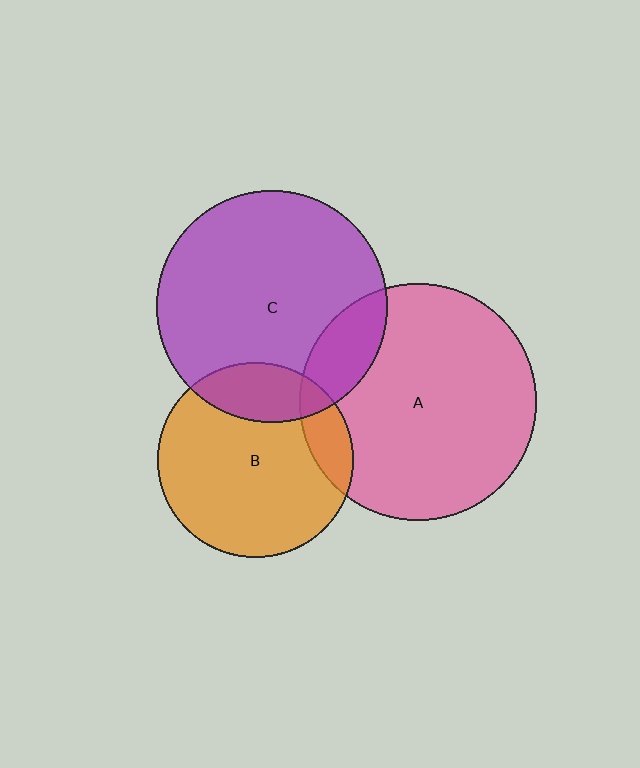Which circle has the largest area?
Circle A (pink).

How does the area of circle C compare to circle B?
Approximately 1.4 times.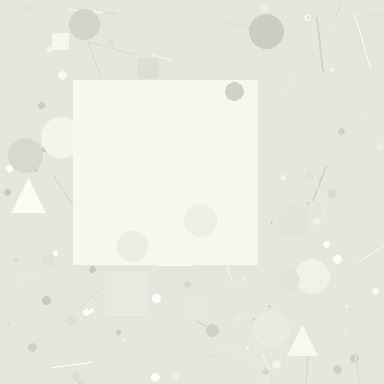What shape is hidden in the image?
A square is hidden in the image.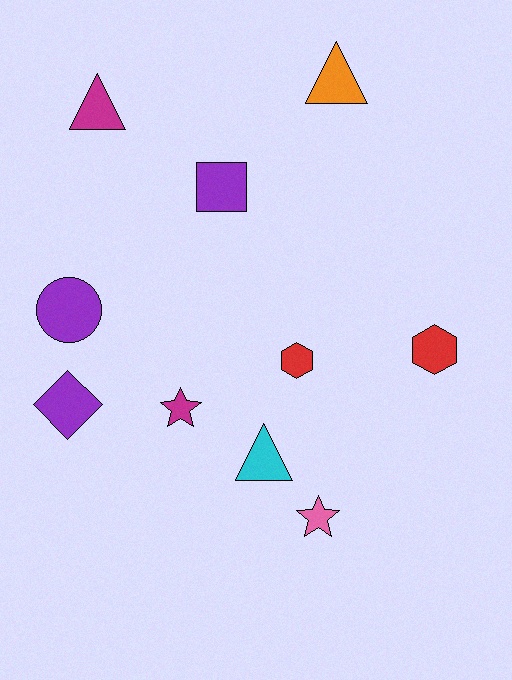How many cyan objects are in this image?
There is 1 cyan object.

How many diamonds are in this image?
There is 1 diamond.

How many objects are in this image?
There are 10 objects.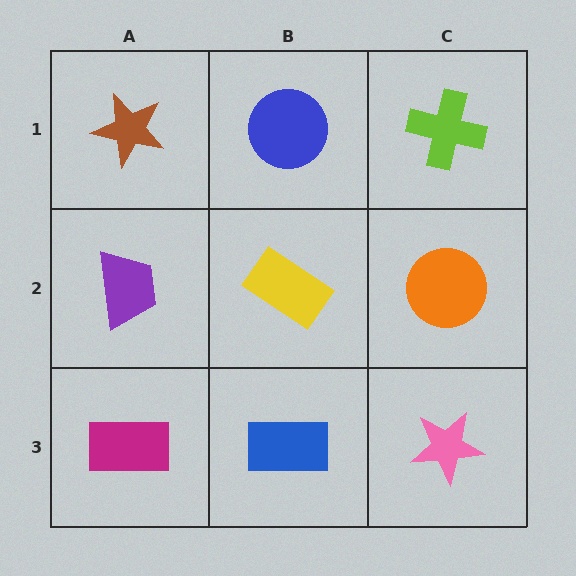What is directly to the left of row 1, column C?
A blue circle.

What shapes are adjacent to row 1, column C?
An orange circle (row 2, column C), a blue circle (row 1, column B).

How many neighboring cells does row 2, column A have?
3.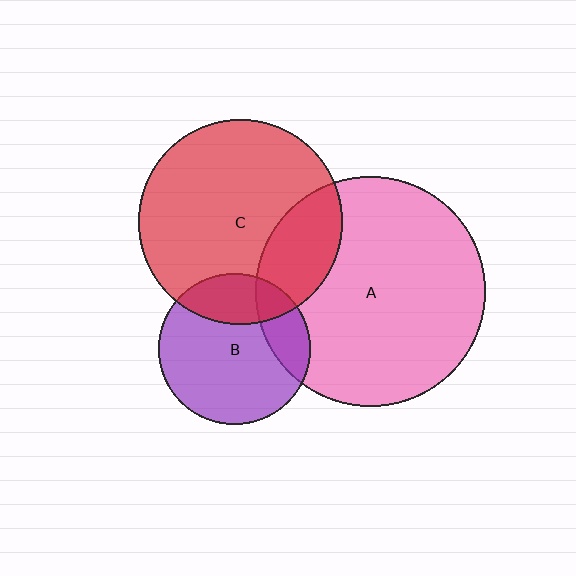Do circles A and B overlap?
Yes.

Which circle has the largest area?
Circle A (pink).